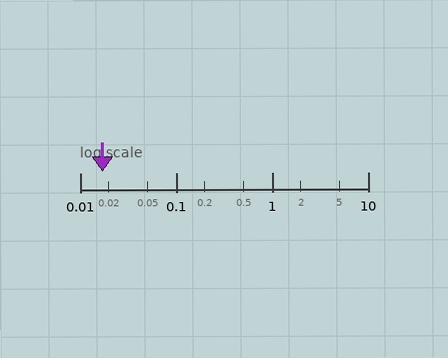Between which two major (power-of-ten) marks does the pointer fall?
The pointer is between 0.01 and 0.1.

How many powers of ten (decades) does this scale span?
The scale spans 3 decades, from 0.01 to 10.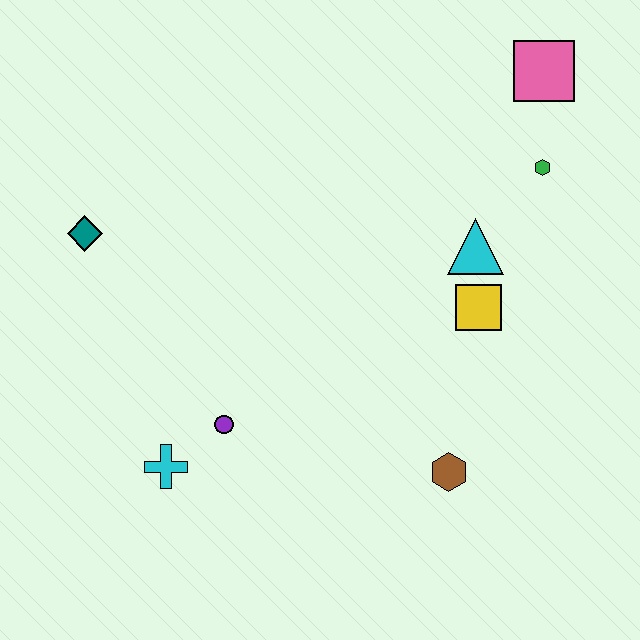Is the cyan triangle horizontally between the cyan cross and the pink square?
Yes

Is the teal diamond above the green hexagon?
No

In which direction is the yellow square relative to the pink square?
The yellow square is below the pink square.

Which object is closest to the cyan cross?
The purple circle is closest to the cyan cross.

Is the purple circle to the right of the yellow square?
No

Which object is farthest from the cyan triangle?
The teal diamond is farthest from the cyan triangle.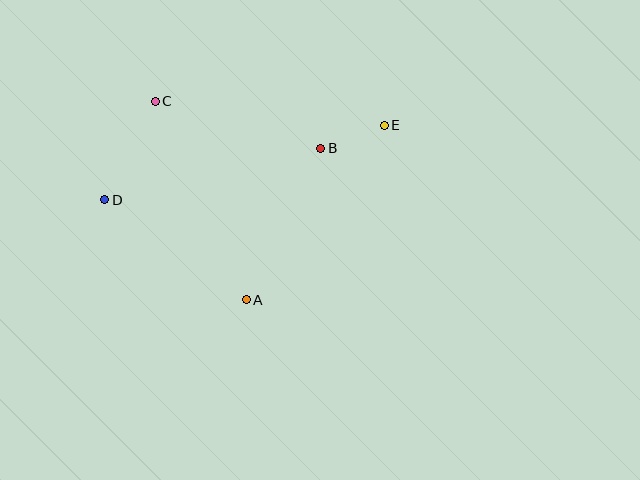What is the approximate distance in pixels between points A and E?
The distance between A and E is approximately 223 pixels.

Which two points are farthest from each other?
Points D and E are farthest from each other.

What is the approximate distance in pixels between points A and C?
The distance between A and C is approximately 219 pixels.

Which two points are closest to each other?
Points B and E are closest to each other.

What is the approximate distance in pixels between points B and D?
The distance between B and D is approximately 222 pixels.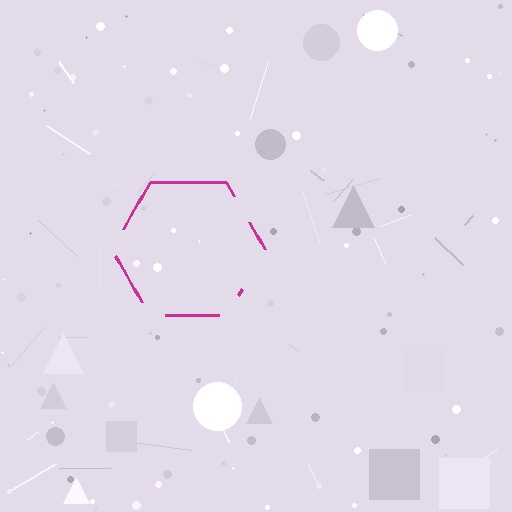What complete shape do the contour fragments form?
The contour fragments form a hexagon.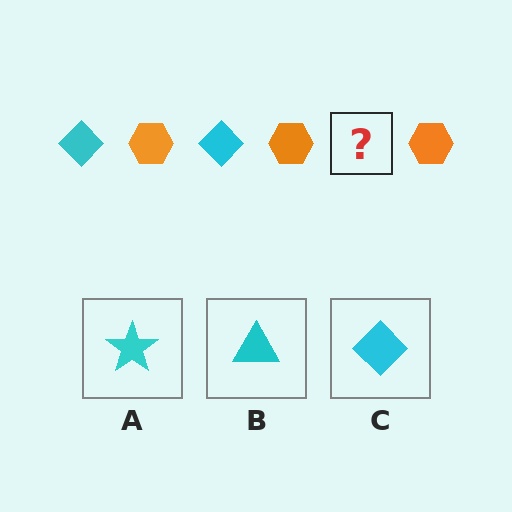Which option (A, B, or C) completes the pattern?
C.